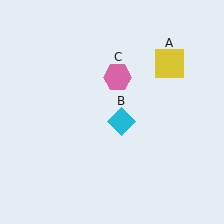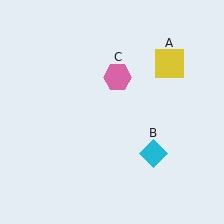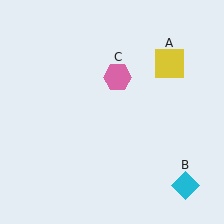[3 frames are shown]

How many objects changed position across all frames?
1 object changed position: cyan diamond (object B).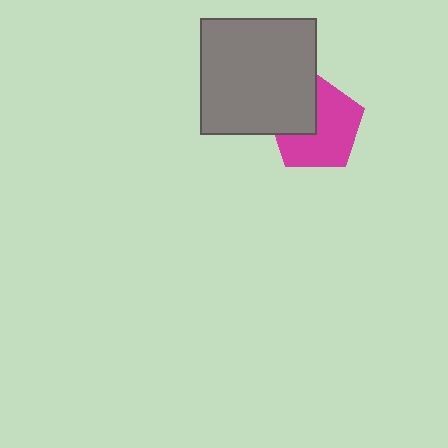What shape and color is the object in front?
The object in front is a gray square.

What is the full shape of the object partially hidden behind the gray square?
The partially hidden object is a magenta pentagon.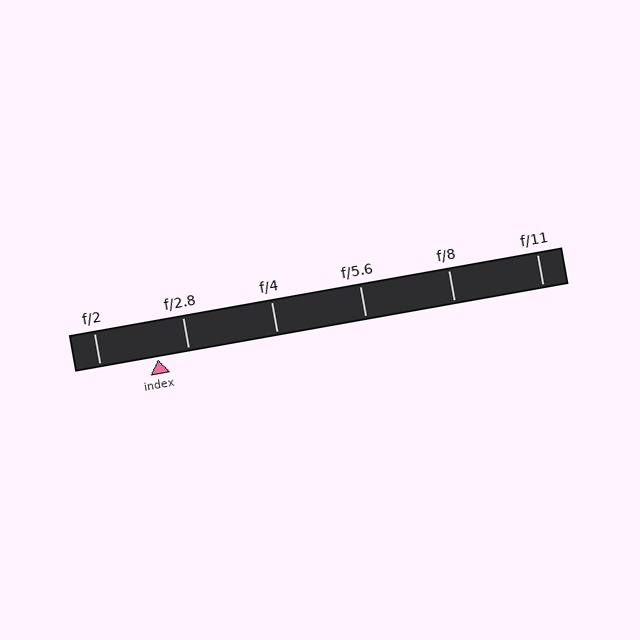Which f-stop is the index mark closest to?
The index mark is closest to f/2.8.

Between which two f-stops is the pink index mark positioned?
The index mark is between f/2 and f/2.8.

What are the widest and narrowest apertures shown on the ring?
The widest aperture shown is f/2 and the narrowest is f/11.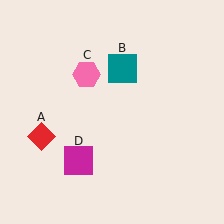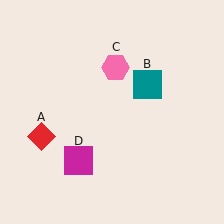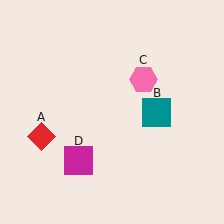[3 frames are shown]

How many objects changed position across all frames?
2 objects changed position: teal square (object B), pink hexagon (object C).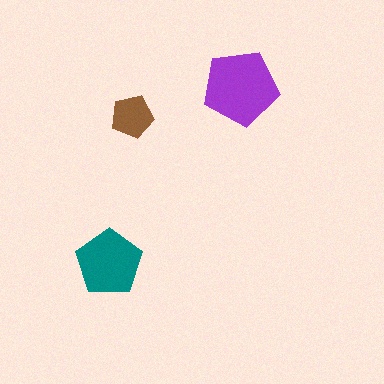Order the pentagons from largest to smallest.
the purple one, the teal one, the brown one.